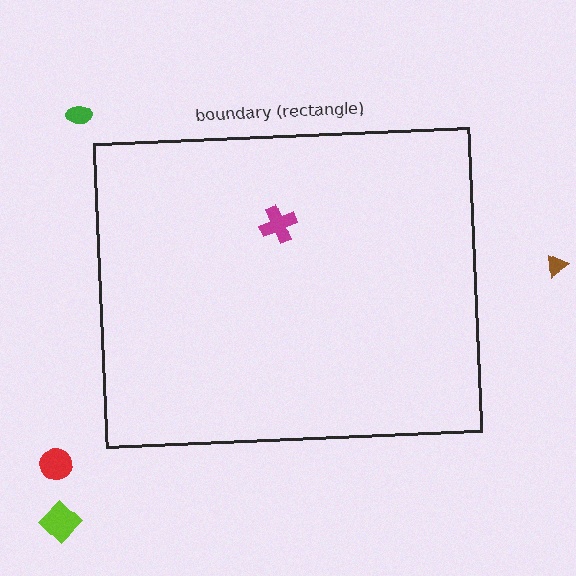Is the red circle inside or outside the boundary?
Outside.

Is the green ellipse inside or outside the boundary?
Outside.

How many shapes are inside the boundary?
1 inside, 4 outside.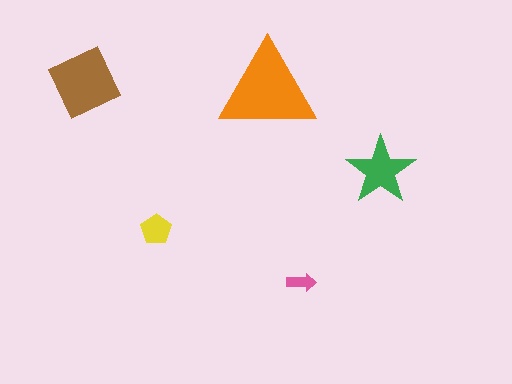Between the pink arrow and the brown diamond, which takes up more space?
The brown diamond.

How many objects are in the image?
There are 5 objects in the image.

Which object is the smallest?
The pink arrow.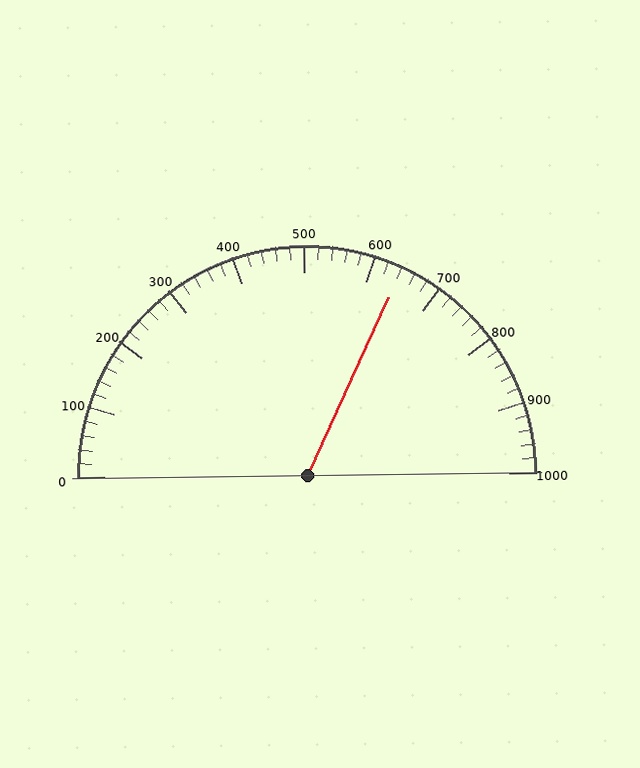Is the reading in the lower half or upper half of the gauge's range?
The reading is in the upper half of the range (0 to 1000).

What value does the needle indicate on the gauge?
The needle indicates approximately 640.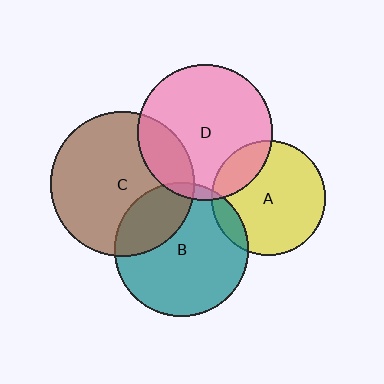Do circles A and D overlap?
Yes.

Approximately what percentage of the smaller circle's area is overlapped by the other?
Approximately 20%.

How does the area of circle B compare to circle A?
Approximately 1.4 times.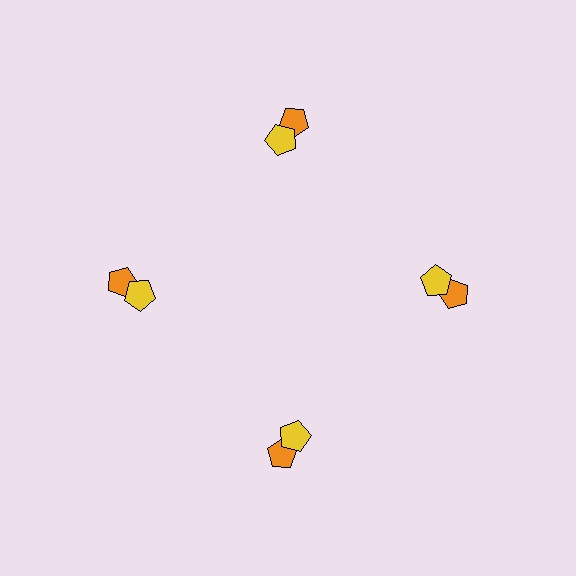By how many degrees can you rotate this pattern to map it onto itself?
The pattern maps onto itself every 90 degrees of rotation.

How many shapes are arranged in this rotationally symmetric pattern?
There are 8 shapes, arranged in 4 groups of 2.